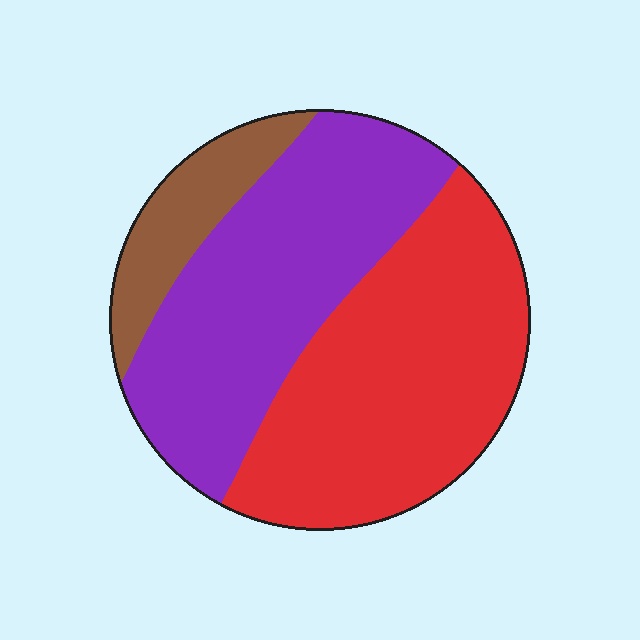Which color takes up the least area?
Brown, at roughly 15%.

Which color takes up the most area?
Red, at roughly 45%.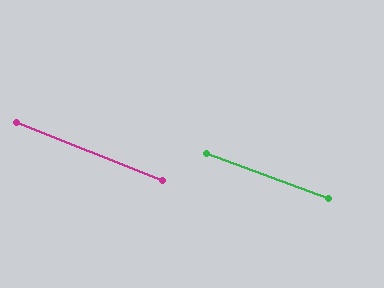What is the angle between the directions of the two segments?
Approximately 1 degree.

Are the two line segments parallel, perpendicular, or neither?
Parallel — their directions differ by only 1.1°.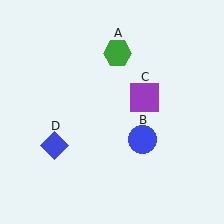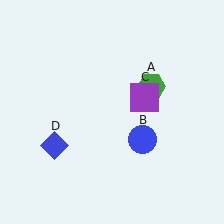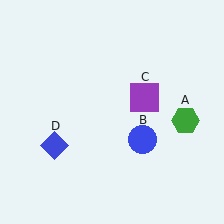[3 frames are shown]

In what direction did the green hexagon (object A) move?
The green hexagon (object A) moved down and to the right.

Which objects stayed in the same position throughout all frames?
Blue circle (object B) and purple square (object C) and blue diamond (object D) remained stationary.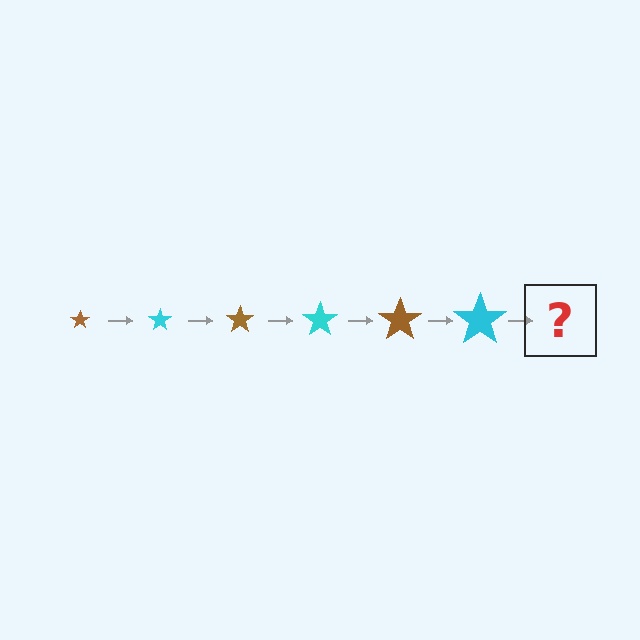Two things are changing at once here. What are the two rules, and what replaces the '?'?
The two rules are that the star grows larger each step and the color cycles through brown and cyan. The '?' should be a brown star, larger than the previous one.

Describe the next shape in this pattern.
It should be a brown star, larger than the previous one.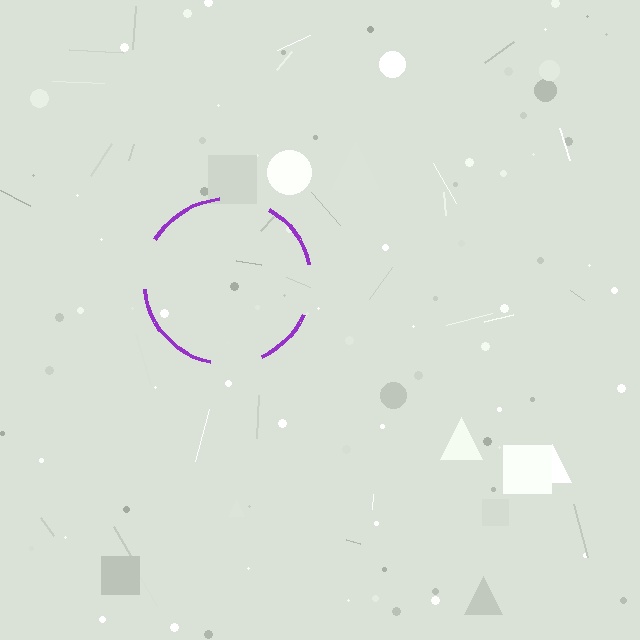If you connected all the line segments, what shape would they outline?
They would outline a circle.